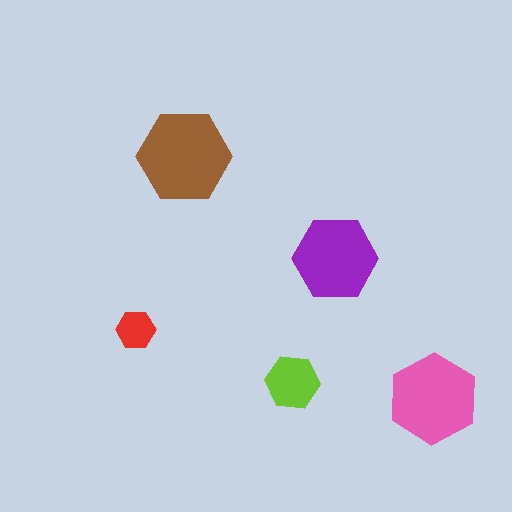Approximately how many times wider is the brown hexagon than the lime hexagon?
About 1.5 times wider.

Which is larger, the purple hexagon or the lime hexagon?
The purple one.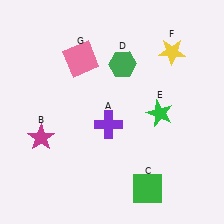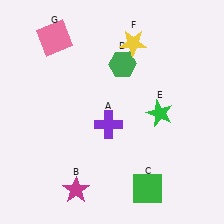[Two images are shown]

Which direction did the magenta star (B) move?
The magenta star (B) moved down.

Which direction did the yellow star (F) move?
The yellow star (F) moved left.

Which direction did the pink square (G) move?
The pink square (G) moved left.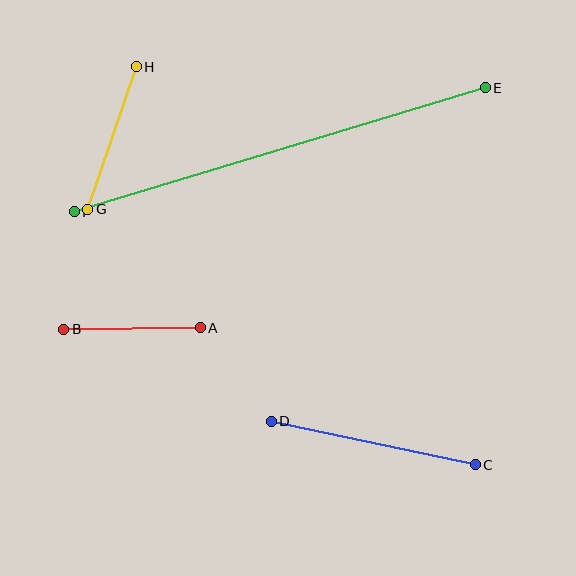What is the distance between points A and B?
The distance is approximately 137 pixels.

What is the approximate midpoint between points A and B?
The midpoint is at approximately (132, 329) pixels.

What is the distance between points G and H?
The distance is approximately 150 pixels.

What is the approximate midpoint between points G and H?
The midpoint is at approximately (112, 138) pixels.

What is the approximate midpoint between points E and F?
The midpoint is at approximately (280, 150) pixels.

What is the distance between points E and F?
The distance is approximately 429 pixels.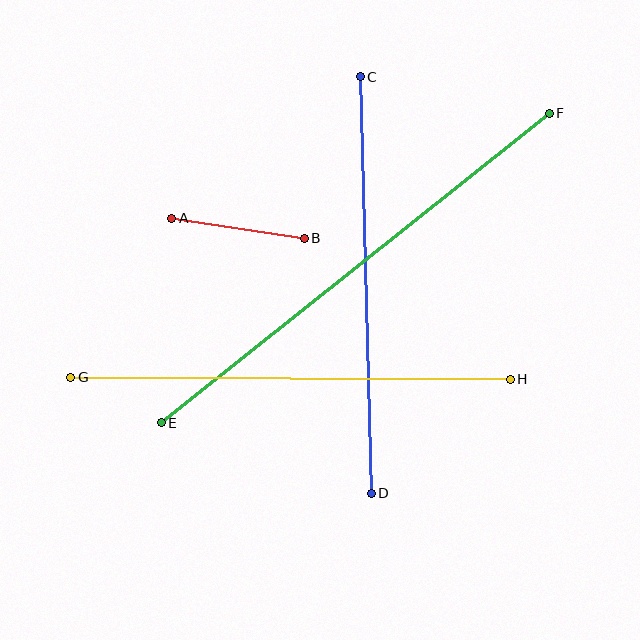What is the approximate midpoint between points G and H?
The midpoint is at approximately (290, 378) pixels.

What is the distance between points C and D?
The distance is approximately 417 pixels.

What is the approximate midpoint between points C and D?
The midpoint is at approximately (366, 285) pixels.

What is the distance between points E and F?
The distance is approximately 496 pixels.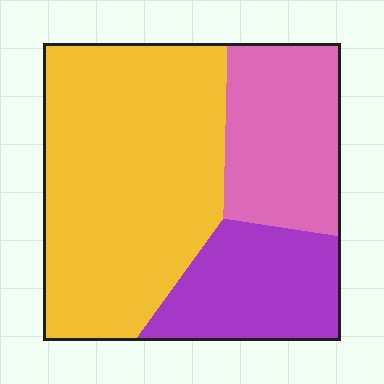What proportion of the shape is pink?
Pink takes up about one quarter (1/4) of the shape.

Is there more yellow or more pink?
Yellow.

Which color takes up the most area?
Yellow, at roughly 55%.